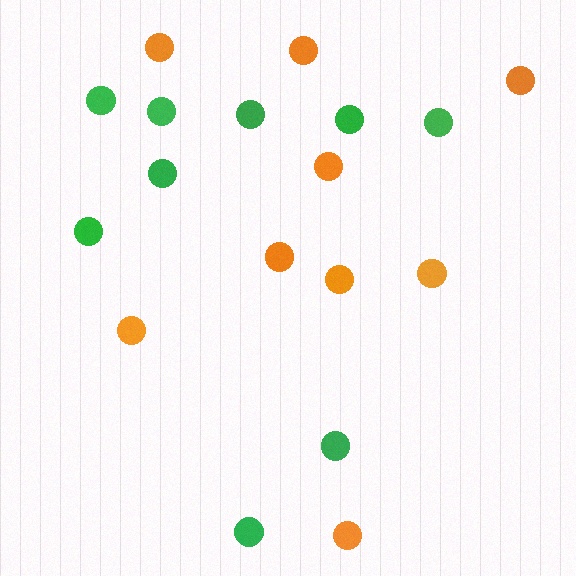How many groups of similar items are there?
There are 2 groups: one group of green circles (9) and one group of orange circles (9).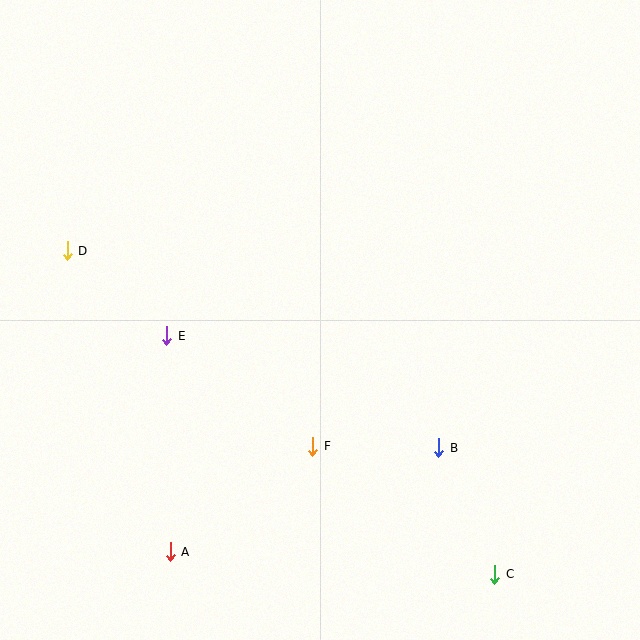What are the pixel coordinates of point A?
Point A is at (170, 552).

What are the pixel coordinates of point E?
Point E is at (167, 336).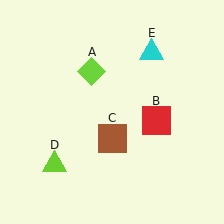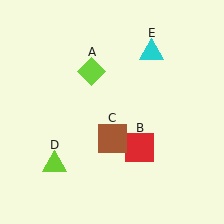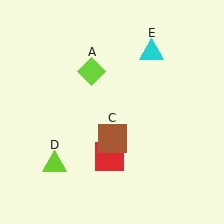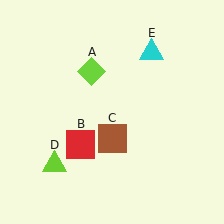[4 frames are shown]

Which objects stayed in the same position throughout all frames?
Lime diamond (object A) and brown square (object C) and lime triangle (object D) and cyan triangle (object E) remained stationary.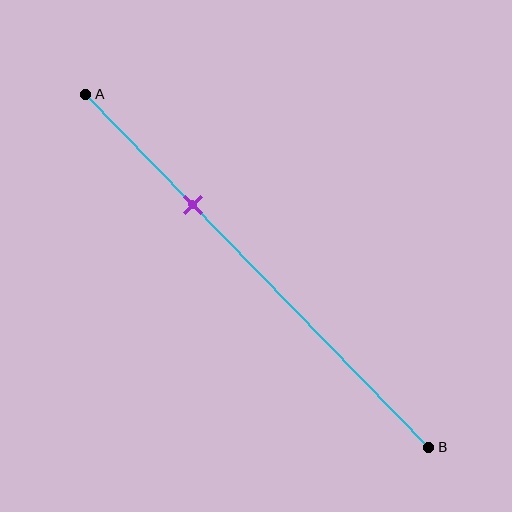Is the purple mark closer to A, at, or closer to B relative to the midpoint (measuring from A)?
The purple mark is closer to point A than the midpoint of segment AB.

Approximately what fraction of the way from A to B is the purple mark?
The purple mark is approximately 30% of the way from A to B.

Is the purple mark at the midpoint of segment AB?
No, the mark is at about 30% from A, not at the 50% midpoint.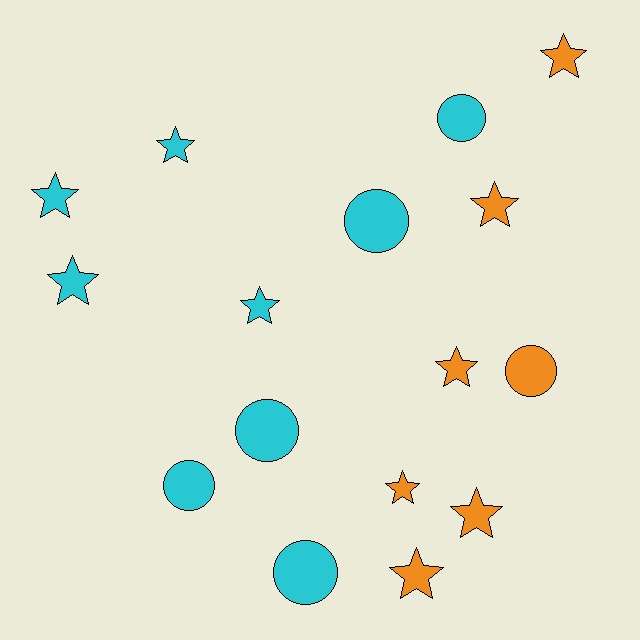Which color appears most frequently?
Cyan, with 9 objects.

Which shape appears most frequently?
Star, with 10 objects.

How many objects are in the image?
There are 16 objects.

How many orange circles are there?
There is 1 orange circle.